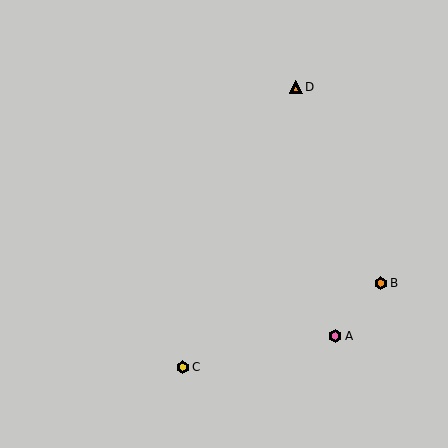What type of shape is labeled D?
Shape D is an orange triangle.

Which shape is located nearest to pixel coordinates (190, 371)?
The yellow hexagon (labeled C) at (183, 367) is nearest to that location.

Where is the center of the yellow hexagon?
The center of the yellow hexagon is at (183, 367).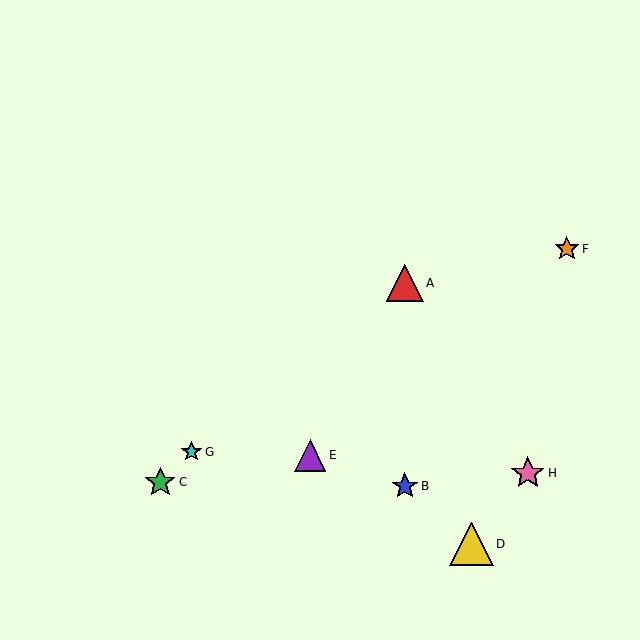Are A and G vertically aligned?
No, A is at x≈405 and G is at x≈191.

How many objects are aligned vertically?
2 objects (A, B) are aligned vertically.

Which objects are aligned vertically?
Objects A, B are aligned vertically.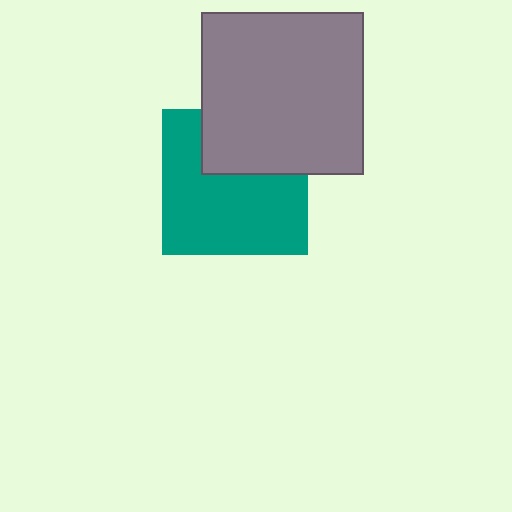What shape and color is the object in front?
The object in front is a gray square.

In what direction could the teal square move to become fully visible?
The teal square could move down. That would shift it out from behind the gray square entirely.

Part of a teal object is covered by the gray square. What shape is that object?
It is a square.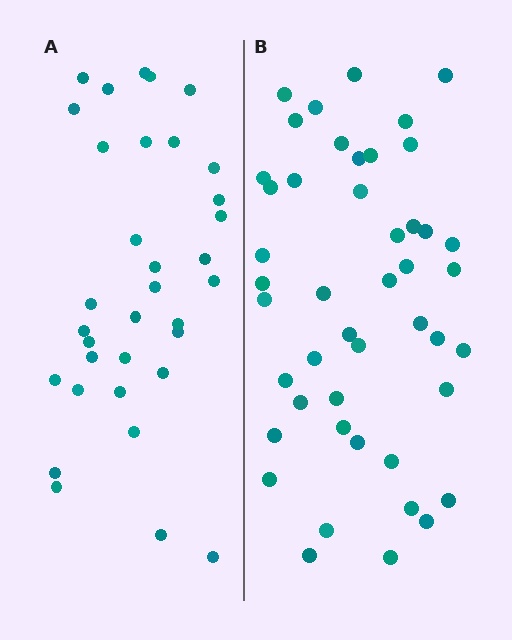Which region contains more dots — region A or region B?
Region B (the right region) has more dots.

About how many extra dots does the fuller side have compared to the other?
Region B has roughly 12 or so more dots than region A.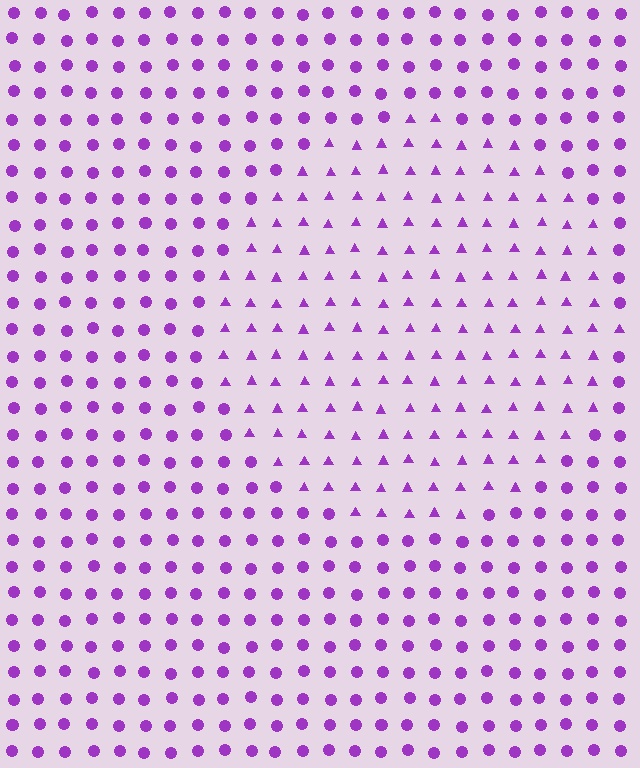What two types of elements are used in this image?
The image uses triangles inside the circle region and circles outside it.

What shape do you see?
I see a circle.